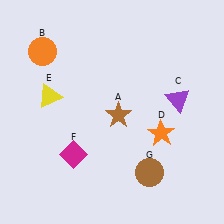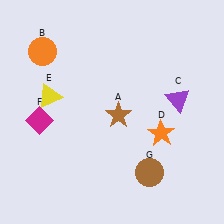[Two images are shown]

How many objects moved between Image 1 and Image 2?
1 object moved between the two images.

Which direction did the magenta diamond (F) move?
The magenta diamond (F) moved up.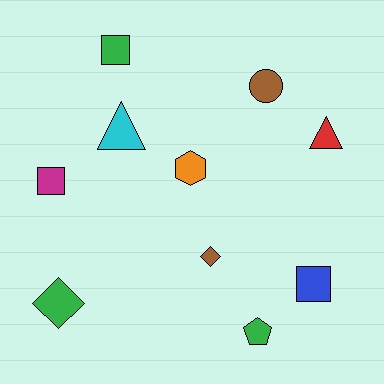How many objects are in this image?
There are 10 objects.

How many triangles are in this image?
There are 2 triangles.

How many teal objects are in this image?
There are no teal objects.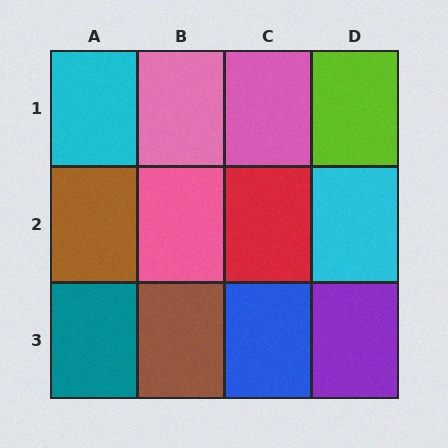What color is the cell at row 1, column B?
Pink.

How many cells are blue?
1 cell is blue.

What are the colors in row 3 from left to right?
Teal, brown, blue, purple.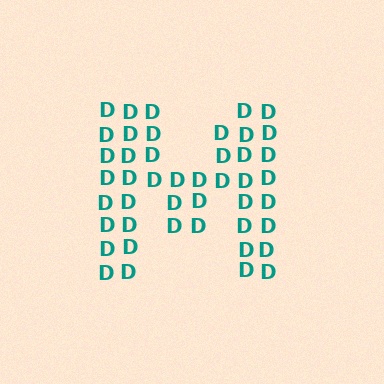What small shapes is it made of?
It is made of small letter D's.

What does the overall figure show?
The overall figure shows the letter M.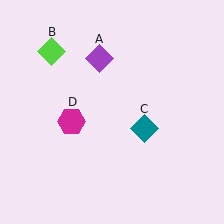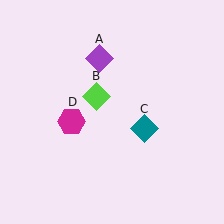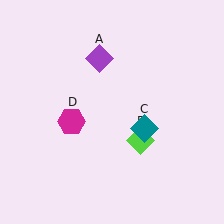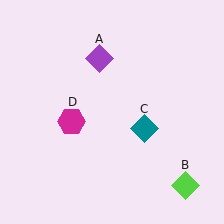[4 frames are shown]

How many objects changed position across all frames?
1 object changed position: lime diamond (object B).